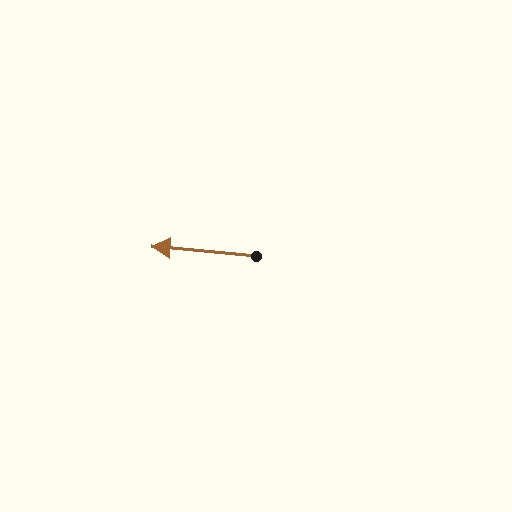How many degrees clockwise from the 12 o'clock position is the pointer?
Approximately 275 degrees.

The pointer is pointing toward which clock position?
Roughly 9 o'clock.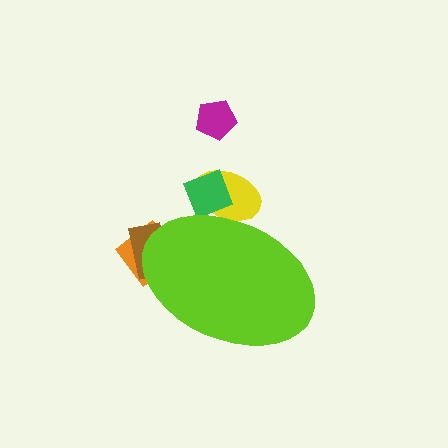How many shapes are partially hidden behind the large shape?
4 shapes are partially hidden.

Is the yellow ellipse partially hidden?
Yes, the yellow ellipse is partially hidden behind the lime ellipse.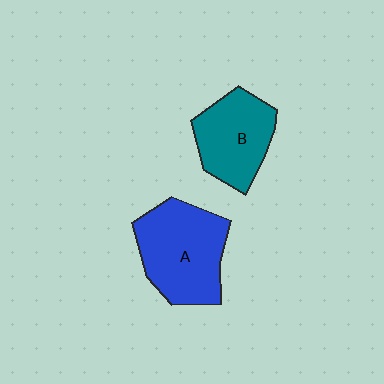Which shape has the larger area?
Shape A (blue).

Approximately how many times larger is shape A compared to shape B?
Approximately 1.3 times.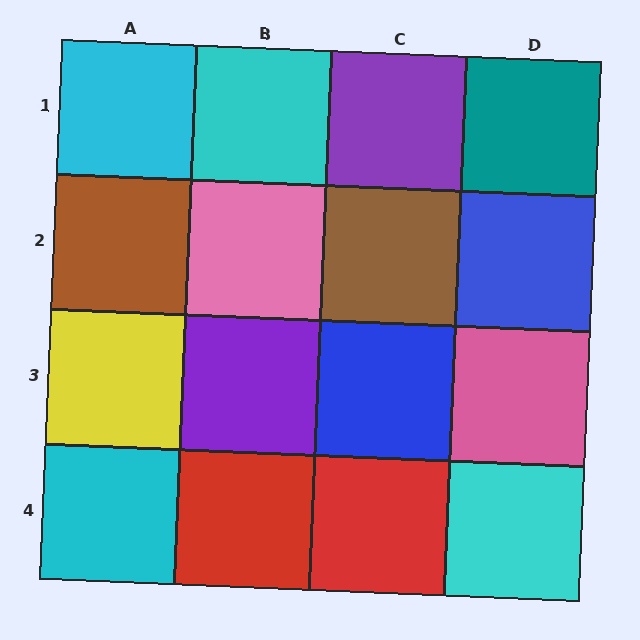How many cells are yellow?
1 cell is yellow.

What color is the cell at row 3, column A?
Yellow.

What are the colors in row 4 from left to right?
Cyan, red, red, cyan.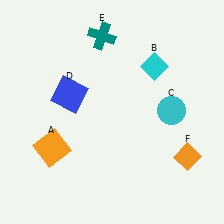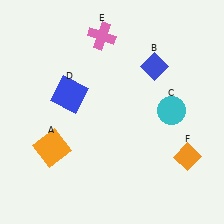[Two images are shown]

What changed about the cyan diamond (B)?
In Image 1, B is cyan. In Image 2, it changed to blue.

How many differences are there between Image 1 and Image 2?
There are 2 differences between the two images.